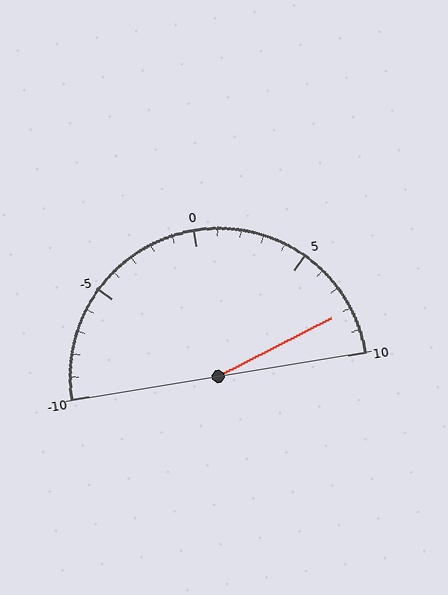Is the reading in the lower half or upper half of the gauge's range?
The reading is in the upper half of the range (-10 to 10).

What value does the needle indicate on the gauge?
The needle indicates approximately 8.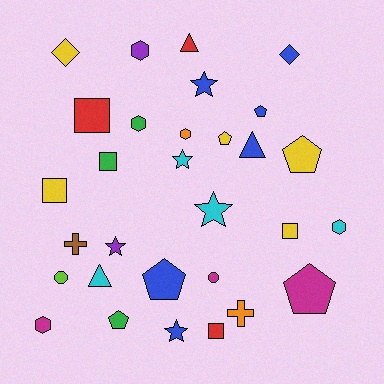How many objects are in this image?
There are 30 objects.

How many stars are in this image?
There are 5 stars.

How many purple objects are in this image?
There are 2 purple objects.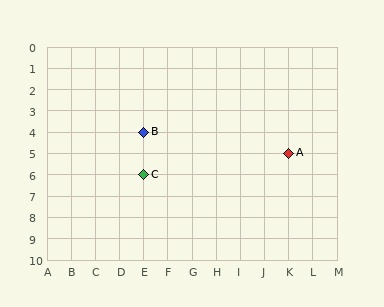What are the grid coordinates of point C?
Point C is at grid coordinates (E, 6).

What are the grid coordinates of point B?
Point B is at grid coordinates (E, 4).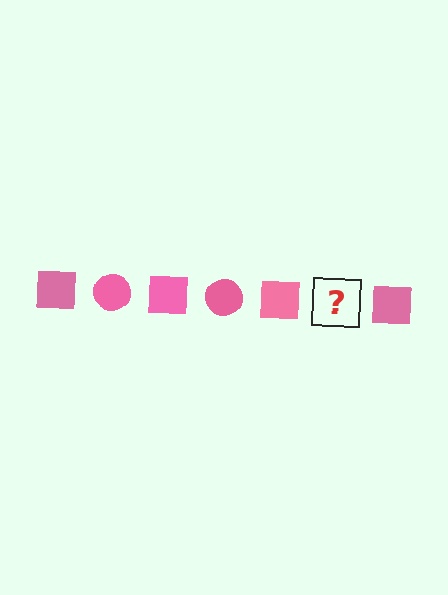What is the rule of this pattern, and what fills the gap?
The rule is that the pattern cycles through square, circle shapes in pink. The gap should be filled with a pink circle.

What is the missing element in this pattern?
The missing element is a pink circle.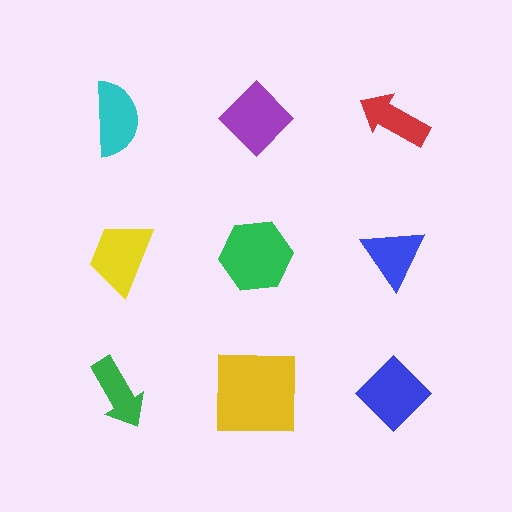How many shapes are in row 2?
3 shapes.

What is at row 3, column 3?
A blue diamond.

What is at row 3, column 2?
A yellow square.